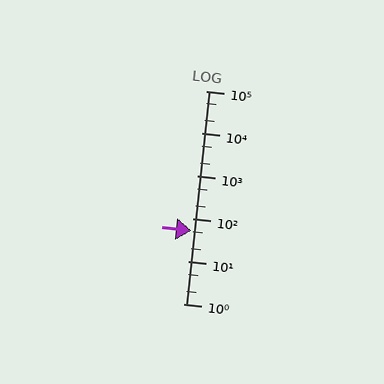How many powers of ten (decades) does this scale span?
The scale spans 5 decades, from 1 to 100000.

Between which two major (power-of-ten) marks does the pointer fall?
The pointer is between 10 and 100.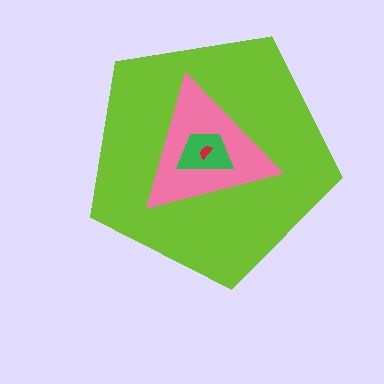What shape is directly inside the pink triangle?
The green trapezoid.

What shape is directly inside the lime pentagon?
The pink triangle.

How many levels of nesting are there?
4.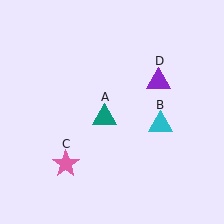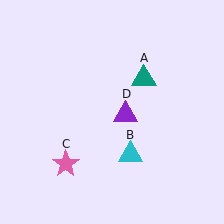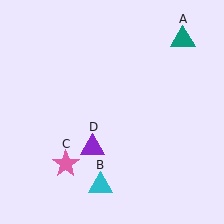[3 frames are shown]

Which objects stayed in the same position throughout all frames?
Pink star (object C) remained stationary.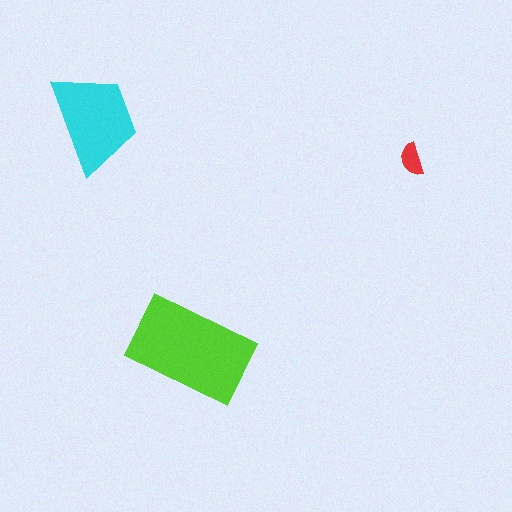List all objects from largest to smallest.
The lime rectangle, the cyan trapezoid, the red semicircle.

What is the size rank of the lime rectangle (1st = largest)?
1st.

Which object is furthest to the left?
The cyan trapezoid is leftmost.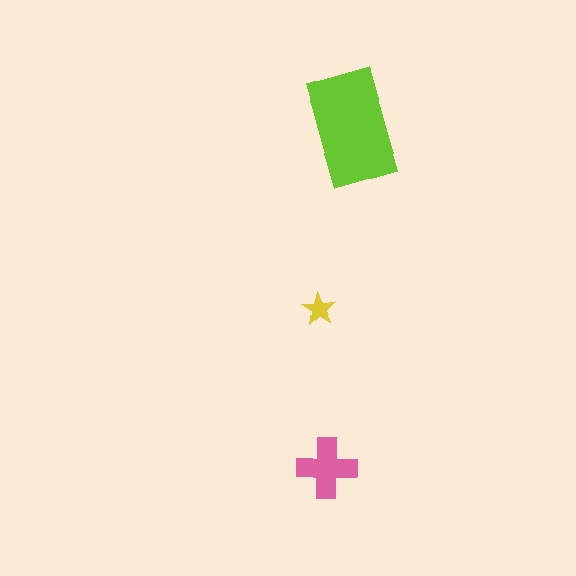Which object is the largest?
The lime rectangle.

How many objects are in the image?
There are 3 objects in the image.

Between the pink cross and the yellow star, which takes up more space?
The pink cross.